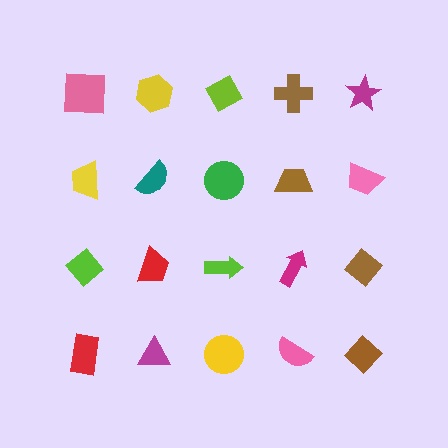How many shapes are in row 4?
5 shapes.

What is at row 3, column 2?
A red trapezoid.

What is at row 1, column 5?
A magenta star.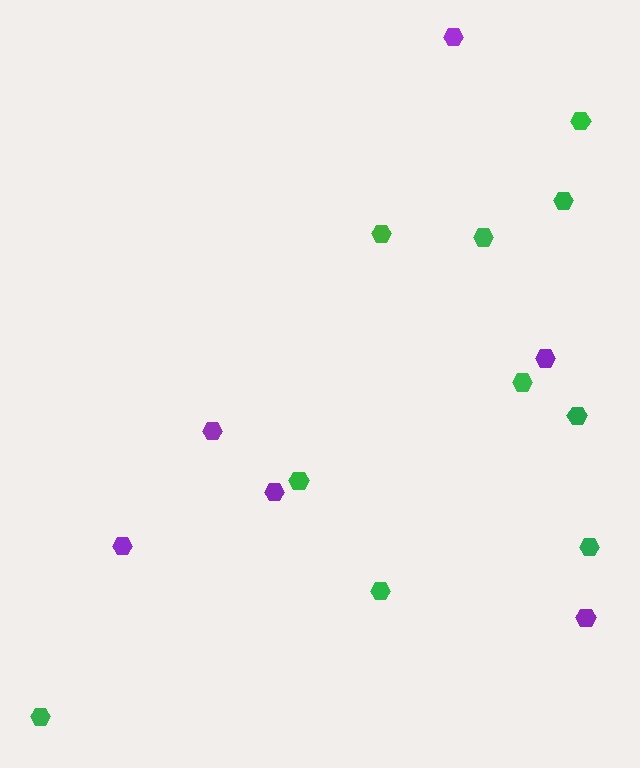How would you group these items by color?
There are 2 groups: one group of green hexagons (10) and one group of purple hexagons (6).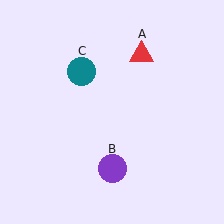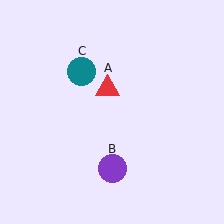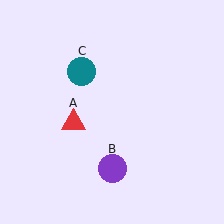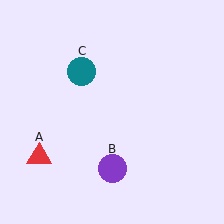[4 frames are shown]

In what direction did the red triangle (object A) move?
The red triangle (object A) moved down and to the left.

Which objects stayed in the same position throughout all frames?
Purple circle (object B) and teal circle (object C) remained stationary.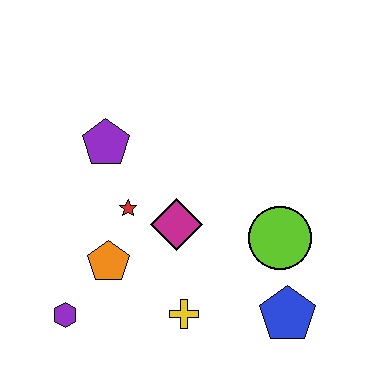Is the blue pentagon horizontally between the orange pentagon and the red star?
No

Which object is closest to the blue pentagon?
The lime circle is closest to the blue pentagon.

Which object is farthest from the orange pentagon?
The blue pentagon is farthest from the orange pentagon.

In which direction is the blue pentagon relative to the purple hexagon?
The blue pentagon is to the right of the purple hexagon.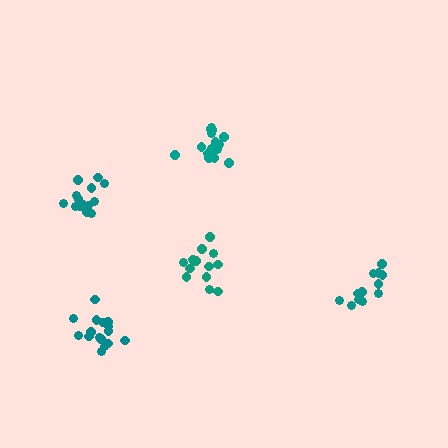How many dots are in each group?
Group 1: 16 dots, Group 2: 14 dots, Group 3: 16 dots, Group 4: 14 dots, Group 5: 14 dots (74 total).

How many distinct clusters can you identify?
There are 5 distinct clusters.